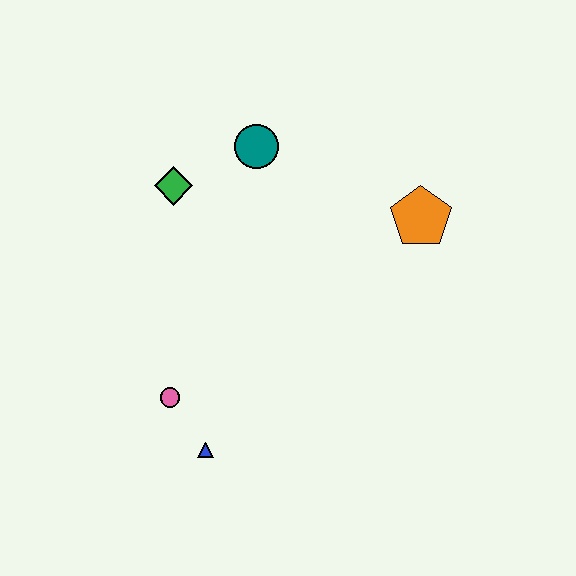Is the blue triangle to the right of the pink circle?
Yes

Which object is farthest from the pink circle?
The orange pentagon is farthest from the pink circle.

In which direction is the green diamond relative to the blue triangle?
The green diamond is above the blue triangle.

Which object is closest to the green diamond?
The teal circle is closest to the green diamond.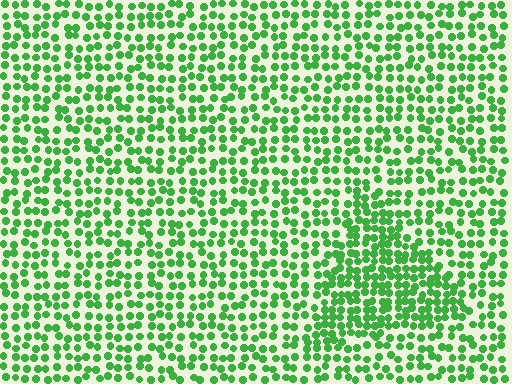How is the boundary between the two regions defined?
The boundary is defined by a change in element density (approximately 1.7x ratio). All elements are the same color, size, and shape.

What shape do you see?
I see a triangle.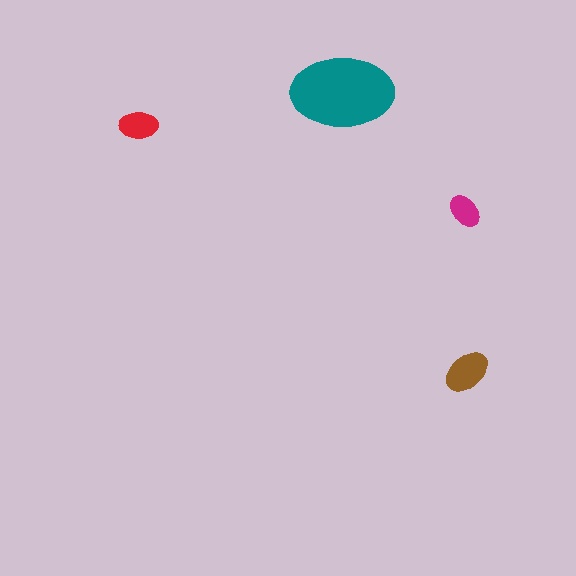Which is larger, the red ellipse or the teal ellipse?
The teal one.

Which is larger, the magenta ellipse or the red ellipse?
The red one.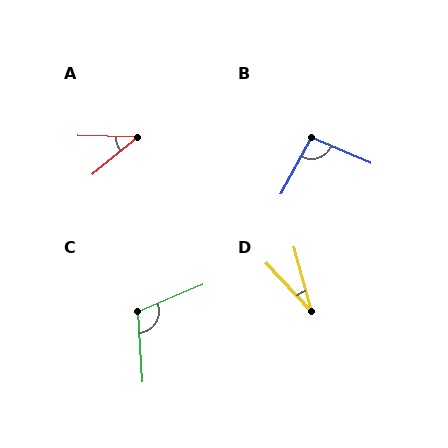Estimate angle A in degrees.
Approximately 41 degrees.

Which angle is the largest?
C, at approximately 109 degrees.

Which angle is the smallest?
D, at approximately 28 degrees.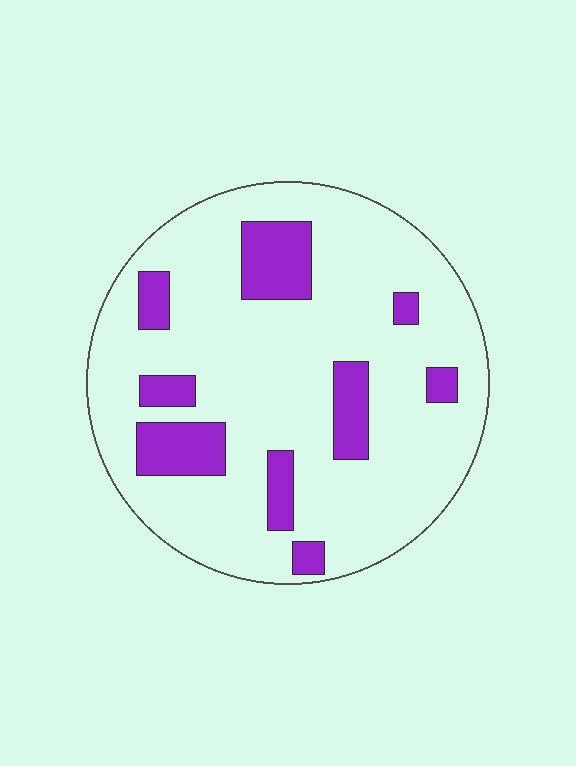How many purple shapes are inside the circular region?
9.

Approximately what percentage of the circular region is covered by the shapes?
Approximately 20%.